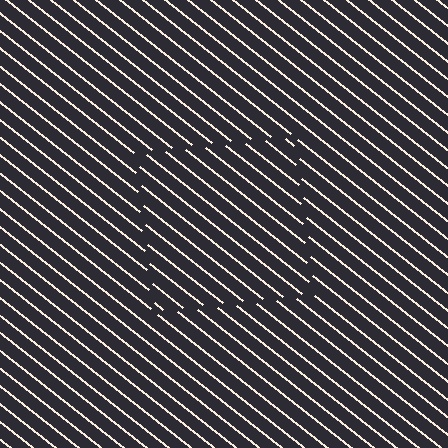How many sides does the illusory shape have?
4 sides — the line-ends trace a square.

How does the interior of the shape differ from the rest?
The interior of the shape contains the same grating, shifted by half a period — the contour is defined by the phase discontinuity where line-ends from the inner and outer gratings abut.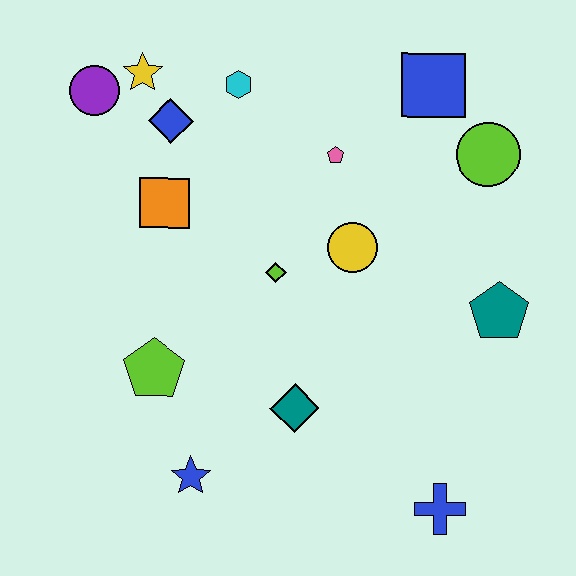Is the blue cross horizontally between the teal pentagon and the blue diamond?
Yes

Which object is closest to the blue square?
The lime circle is closest to the blue square.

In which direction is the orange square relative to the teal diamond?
The orange square is above the teal diamond.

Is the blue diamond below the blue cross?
No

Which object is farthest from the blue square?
The blue star is farthest from the blue square.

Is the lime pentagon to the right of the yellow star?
Yes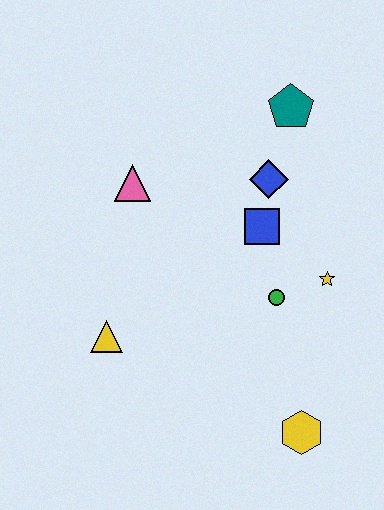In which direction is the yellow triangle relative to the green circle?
The yellow triangle is to the left of the green circle.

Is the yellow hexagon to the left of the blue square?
No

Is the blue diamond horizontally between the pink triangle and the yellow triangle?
No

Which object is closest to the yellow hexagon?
The green circle is closest to the yellow hexagon.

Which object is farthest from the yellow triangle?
The teal pentagon is farthest from the yellow triangle.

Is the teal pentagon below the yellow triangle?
No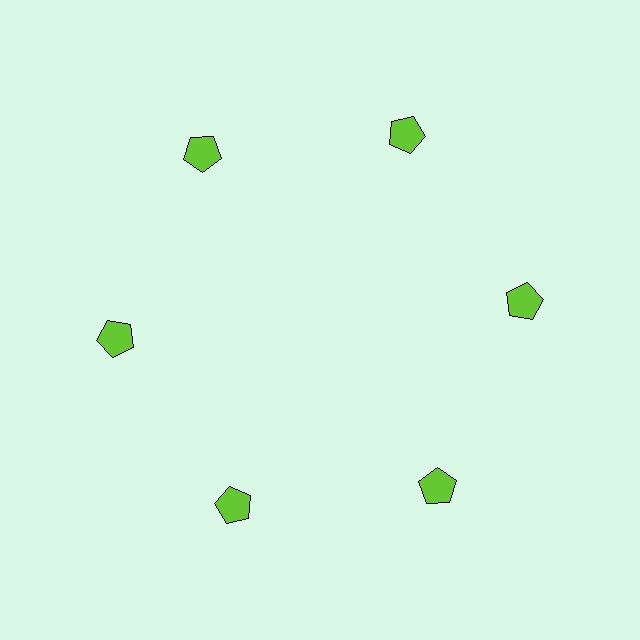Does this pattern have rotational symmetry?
Yes, this pattern has 6-fold rotational symmetry. It looks the same after rotating 60 degrees around the center.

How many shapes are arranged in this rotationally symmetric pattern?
There are 6 shapes, arranged in 6 groups of 1.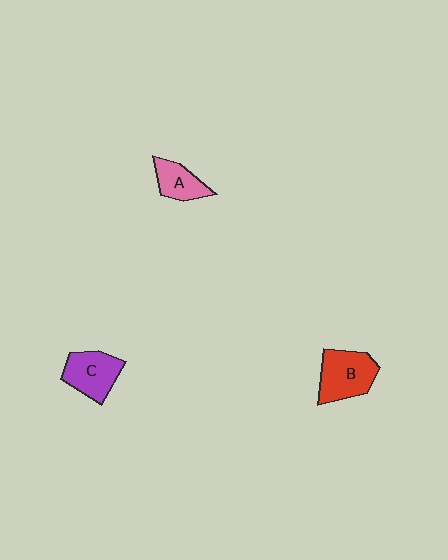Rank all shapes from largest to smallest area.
From largest to smallest: B (red), C (purple), A (pink).